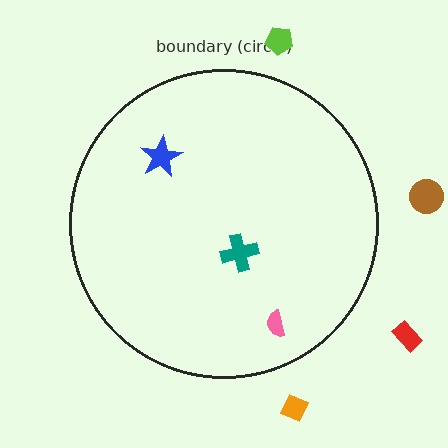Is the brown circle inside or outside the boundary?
Outside.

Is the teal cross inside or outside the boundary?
Inside.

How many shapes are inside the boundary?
3 inside, 4 outside.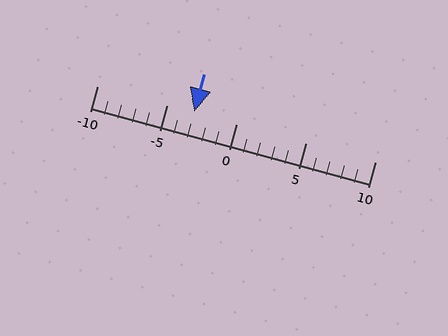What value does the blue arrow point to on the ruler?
The blue arrow points to approximately -3.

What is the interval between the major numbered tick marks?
The major tick marks are spaced 5 units apart.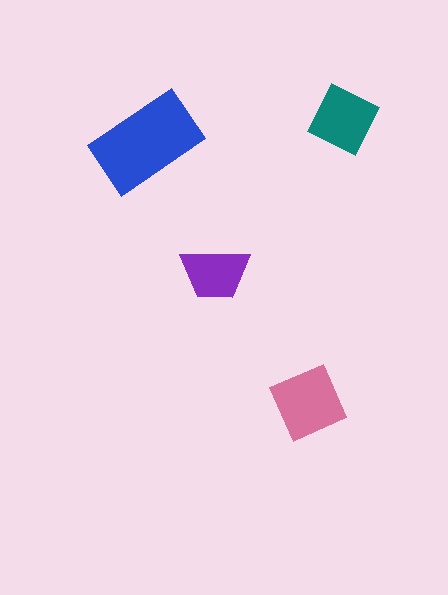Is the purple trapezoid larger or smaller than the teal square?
Smaller.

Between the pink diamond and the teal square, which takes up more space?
The pink diamond.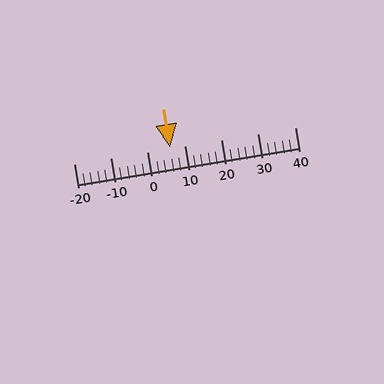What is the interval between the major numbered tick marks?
The major tick marks are spaced 10 units apart.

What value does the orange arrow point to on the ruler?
The orange arrow points to approximately 6.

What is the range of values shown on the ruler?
The ruler shows values from -20 to 40.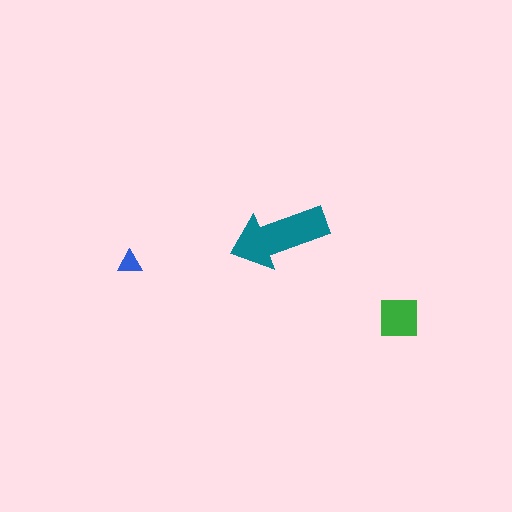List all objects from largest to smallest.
The teal arrow, the green square, the blue triangle.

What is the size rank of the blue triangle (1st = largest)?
3rd.